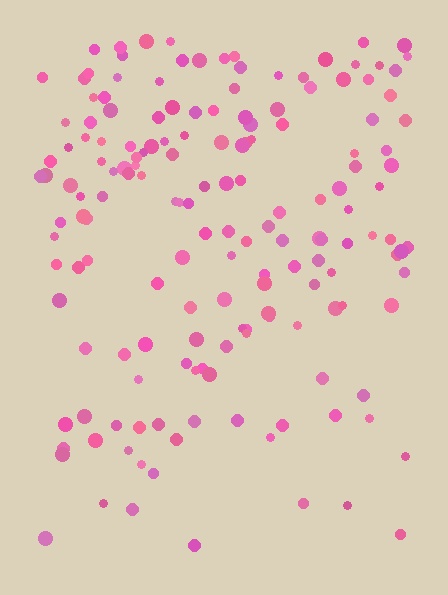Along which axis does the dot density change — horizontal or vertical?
Vertical.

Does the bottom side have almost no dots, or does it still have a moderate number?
Still a moderate number, just noticeably fewer than the top.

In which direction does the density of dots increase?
From bottom to top, with the top side densest.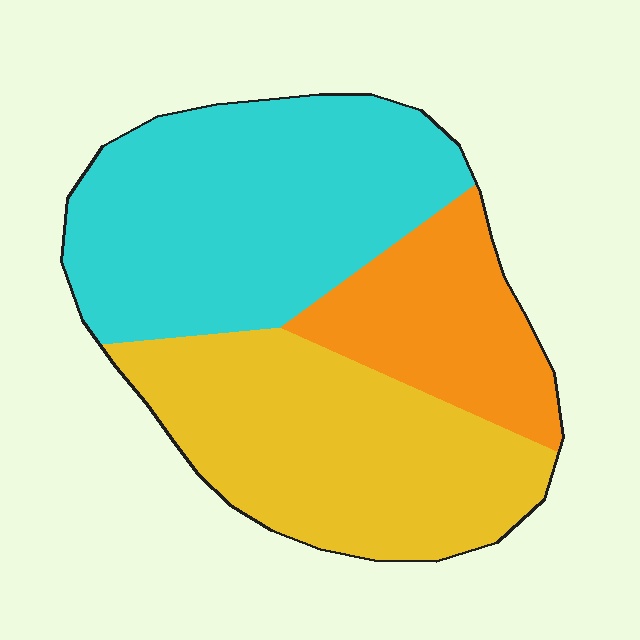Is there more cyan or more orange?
Cyan.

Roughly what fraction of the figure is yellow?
Yellow takes up about three eighths (3/8) of the figure.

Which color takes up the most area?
Cyan, at roughly 45%.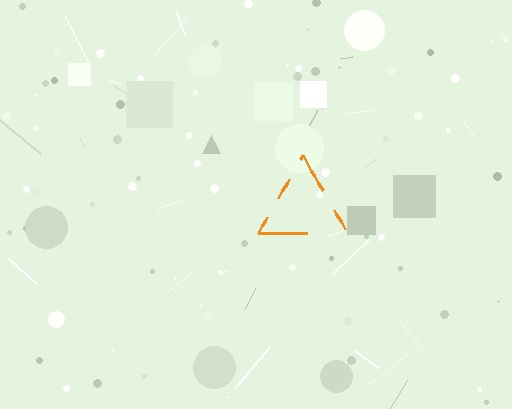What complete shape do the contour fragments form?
The contour fragments form a triangle.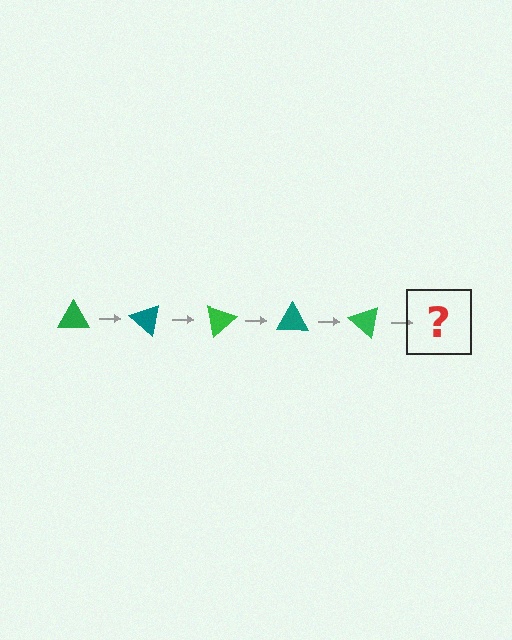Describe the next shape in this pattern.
It should be a teal triangle, rotated 200 degrees from the start.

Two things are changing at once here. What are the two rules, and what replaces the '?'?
The two rules are that it rotates 40 degrees each step and the color cycles through green and teal. The '?' should be a teal triangle, rotated 200 degrees from the start.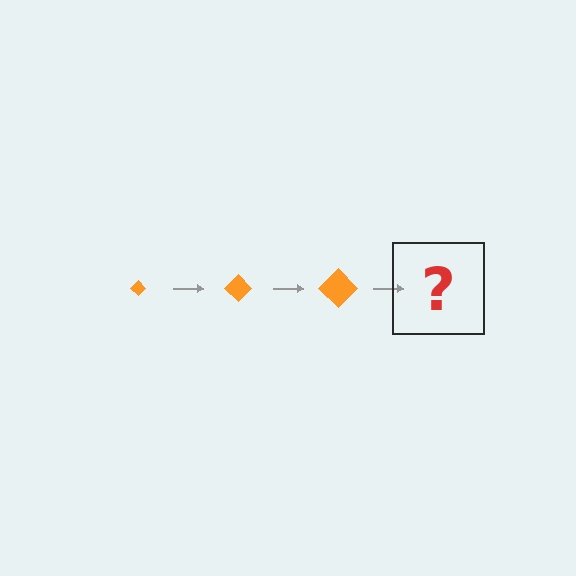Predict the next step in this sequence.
The next step is an orange diamond, larger than the previous one.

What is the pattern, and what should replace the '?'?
The pattern is that the diamond gets progressively larger each step. The '?' should be an orange diamond, larger than the previous one.